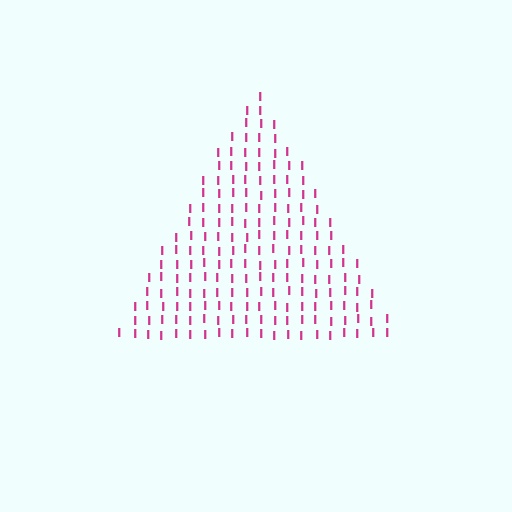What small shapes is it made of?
It is made of small letter I's.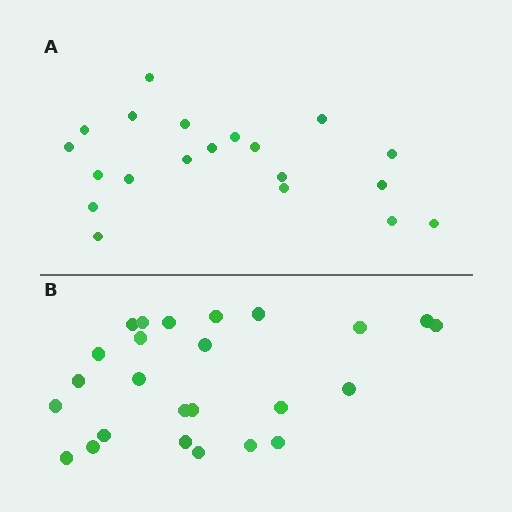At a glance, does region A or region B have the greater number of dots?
Region B (the bottom region) has more dots.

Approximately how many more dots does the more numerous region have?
Region B has about 5 more dots than region A.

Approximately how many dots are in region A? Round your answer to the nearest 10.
About 20 dots.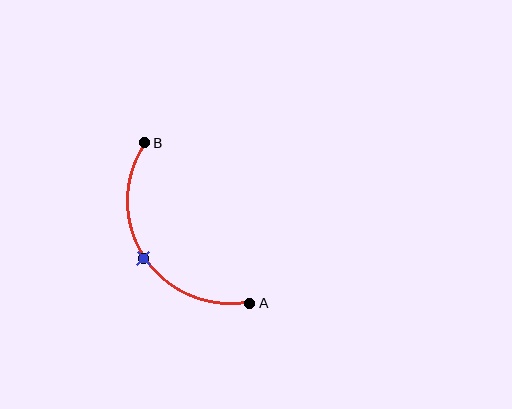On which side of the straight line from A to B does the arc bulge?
The arc bulges to the left of the straight line connecting A and B.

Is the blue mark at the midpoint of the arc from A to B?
Yes. The blue mark lies on the arc at equal arc-length from both A and B — it is the arc midpoint.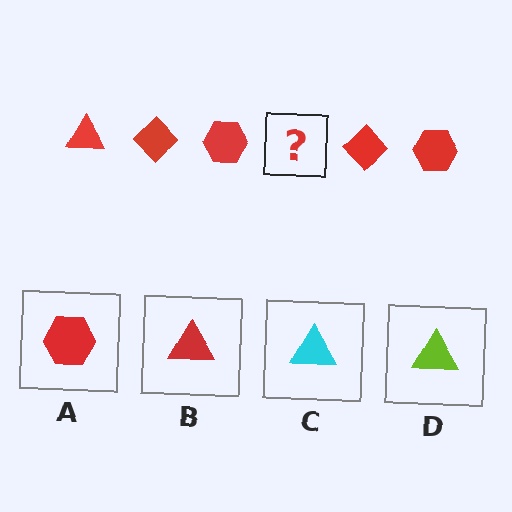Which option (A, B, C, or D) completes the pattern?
B.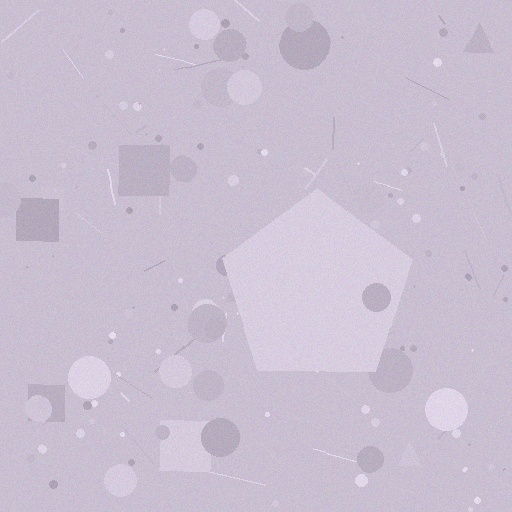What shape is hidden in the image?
A pentagon is hidden in the image.